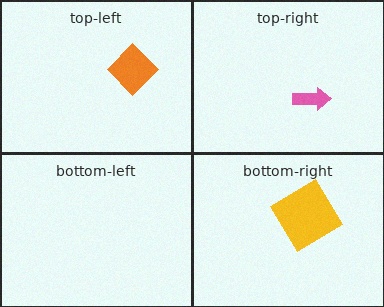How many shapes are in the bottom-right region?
1.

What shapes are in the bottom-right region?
The yellow diamond.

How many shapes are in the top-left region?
1.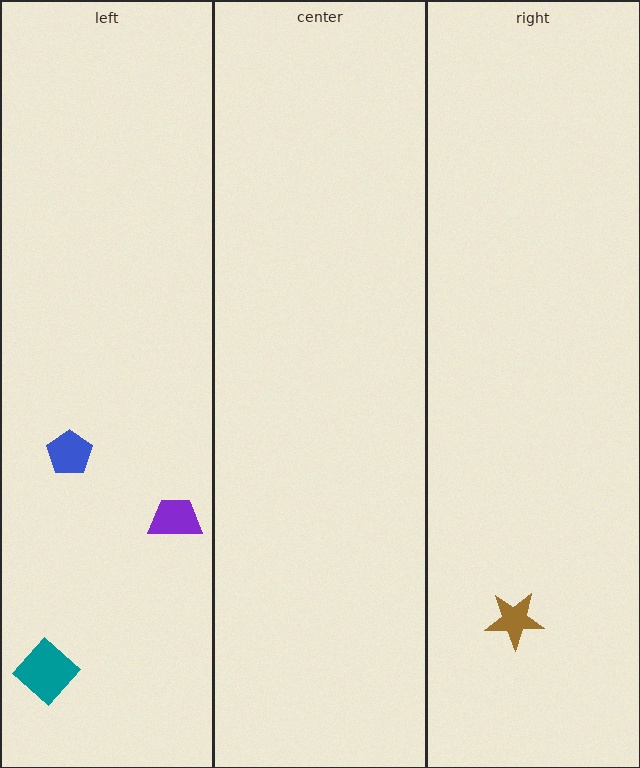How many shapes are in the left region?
3.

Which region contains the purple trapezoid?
The left region.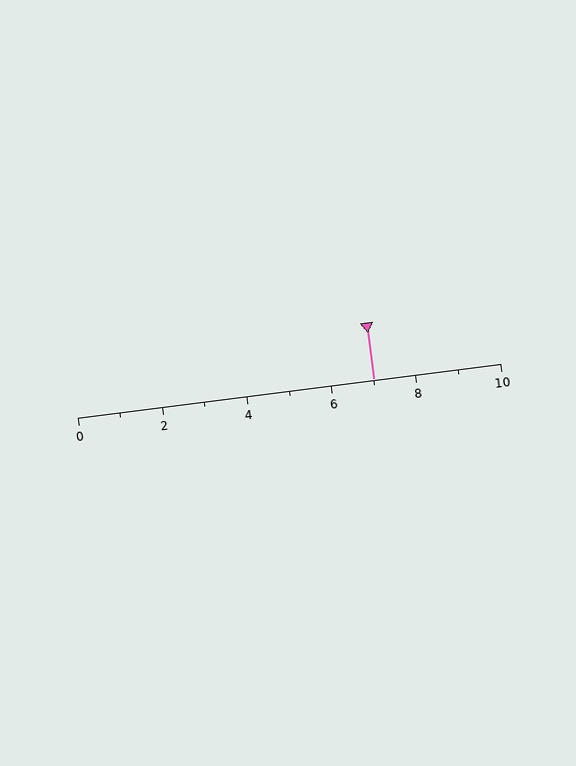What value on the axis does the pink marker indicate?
The marker indicates approximately 7.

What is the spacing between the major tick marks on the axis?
The major ticks are spaced 2 apart.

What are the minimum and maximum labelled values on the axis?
The axis runs from 0 to 10.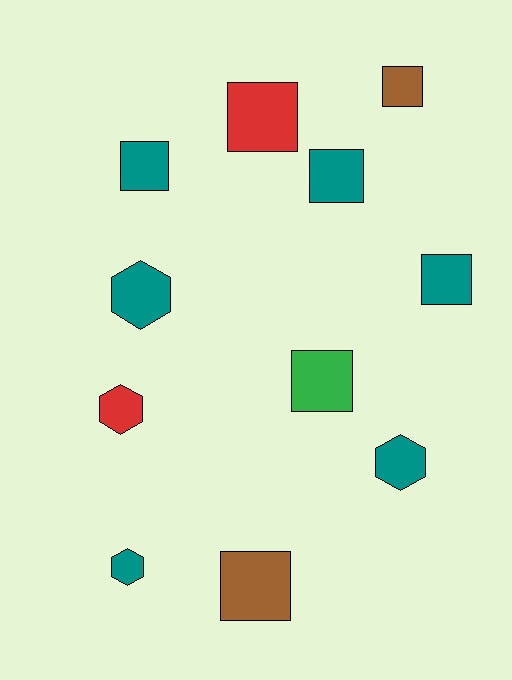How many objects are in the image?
There are 11 objects.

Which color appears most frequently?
Teal, with 6 objects.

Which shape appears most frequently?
Square, with 7 objects.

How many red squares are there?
There is 1 red square.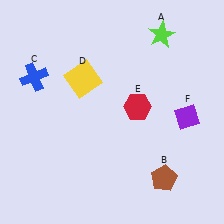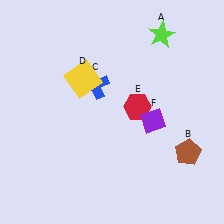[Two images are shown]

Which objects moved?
The objects that moved are: the brown pentagon (B), the blue cross (C), the purple diamond (F).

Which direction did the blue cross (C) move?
The blue cross (C) moved right.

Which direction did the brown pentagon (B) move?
The brown pentagon (B) moved up.